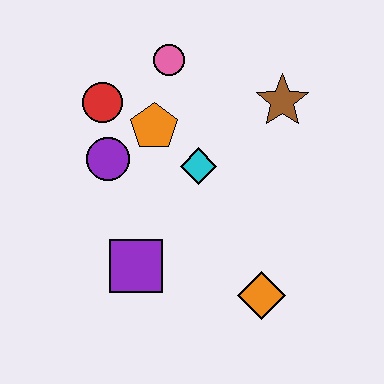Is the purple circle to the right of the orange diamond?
No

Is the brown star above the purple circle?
Yes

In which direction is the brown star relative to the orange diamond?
The brown star is above the orange diamond.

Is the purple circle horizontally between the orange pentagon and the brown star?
No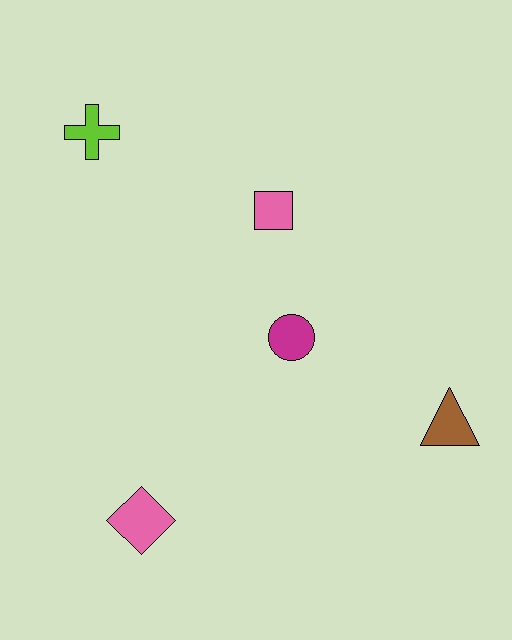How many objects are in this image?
There are 5 objects.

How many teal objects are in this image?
There are no teal objects.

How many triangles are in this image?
There is 1 triangle.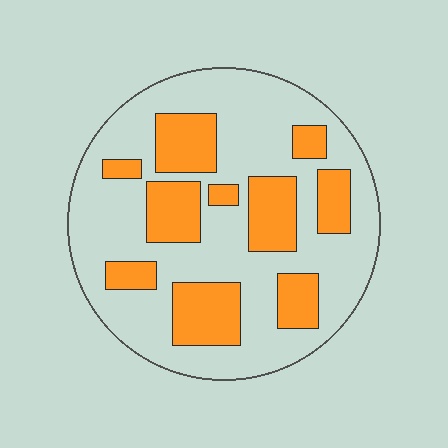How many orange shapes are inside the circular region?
10.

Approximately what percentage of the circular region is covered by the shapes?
Approximately 30%.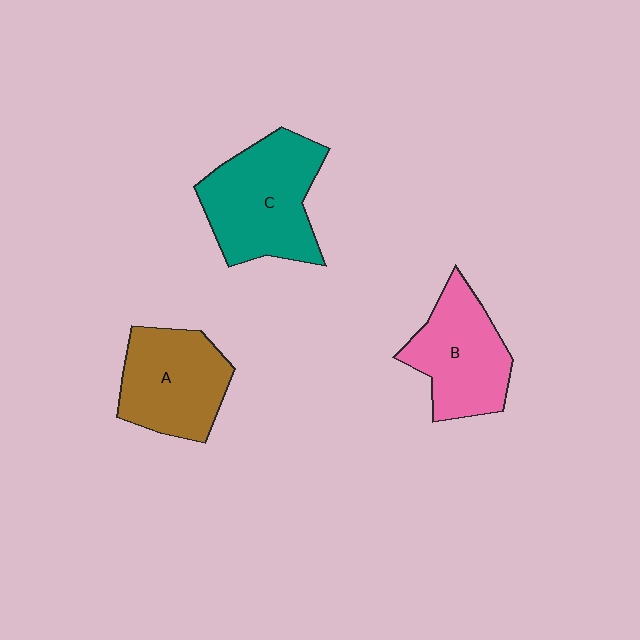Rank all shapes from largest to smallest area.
From largest to smallest: C (teal), A (brown), B (pink).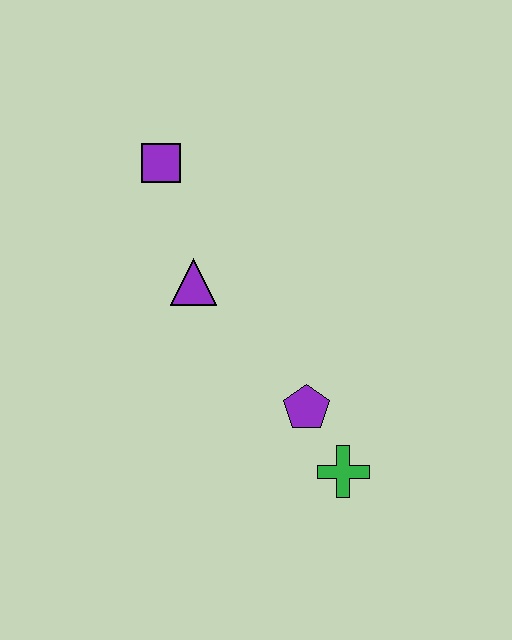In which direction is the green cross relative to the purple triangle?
The green cross is below the purple triangle.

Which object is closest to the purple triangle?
The purple square is closest to the purple triangle.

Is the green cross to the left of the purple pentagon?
No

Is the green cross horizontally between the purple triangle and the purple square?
No